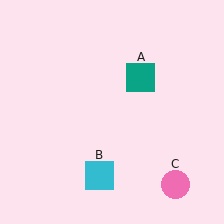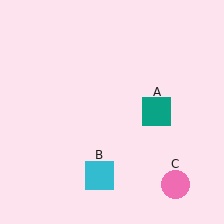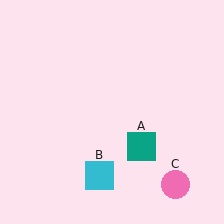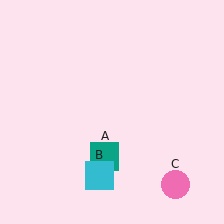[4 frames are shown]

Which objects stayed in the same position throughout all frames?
Cyan square (object B) and pink circle (object C) remained stationary.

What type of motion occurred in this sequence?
The teal square (object A) rotated clockwise around the center of the scene.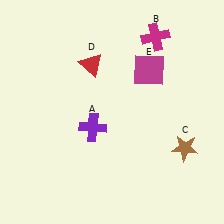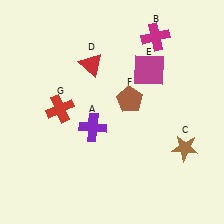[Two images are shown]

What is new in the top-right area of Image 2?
A brown pentagon (F) was added in the top-right area of Image 2.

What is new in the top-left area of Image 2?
A red cross (G) was added in the top-left area of Image 2.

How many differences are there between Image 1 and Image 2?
There are 2 differences between the two images.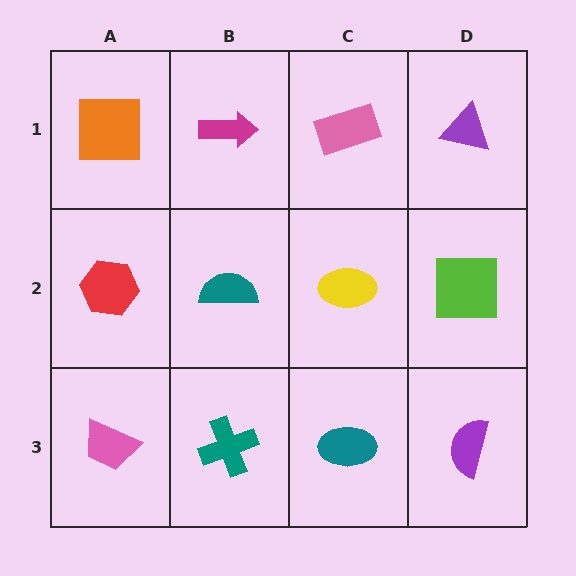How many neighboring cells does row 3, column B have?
3.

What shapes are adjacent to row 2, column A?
An orange square (row 1, column A), a pink trapezoid (row 3, column A), a teal semicircle (row 2, column B).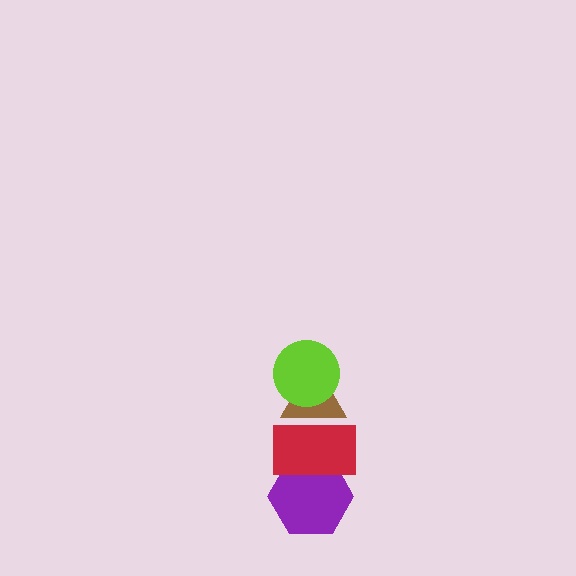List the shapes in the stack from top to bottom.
From top to bottom: the lime circle, the brown triangle, the red rectangle, the purple hexagon.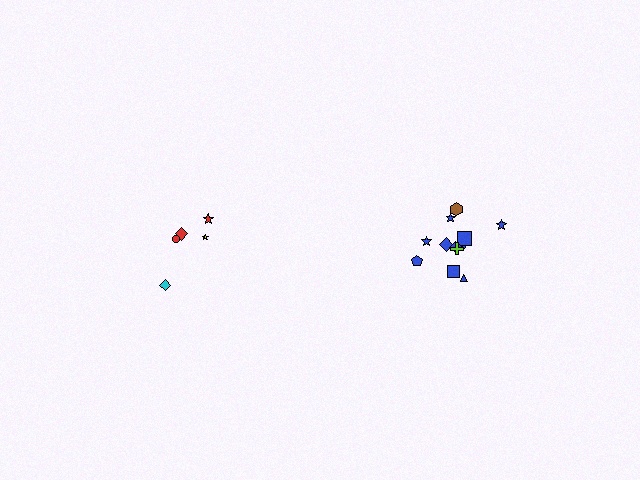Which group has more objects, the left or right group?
The right group.